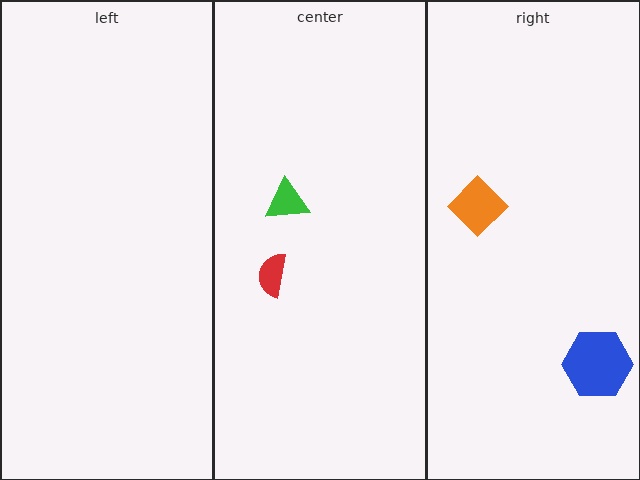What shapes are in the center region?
The red semicircle, the green triangle.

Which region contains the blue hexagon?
The right region.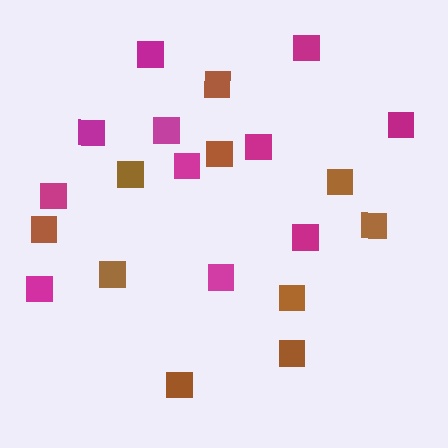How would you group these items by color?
There are 2 groups: one group of brown squares (10) and one group of magenta squares (11).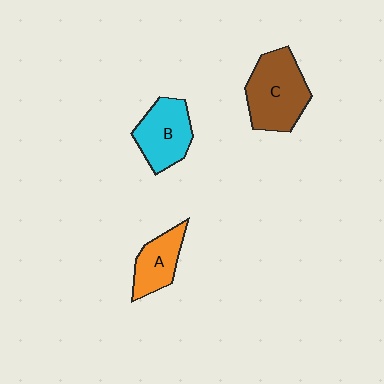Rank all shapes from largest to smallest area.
From largest to smallest: C (brown), B (cyan), A (orange).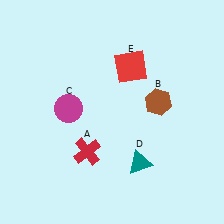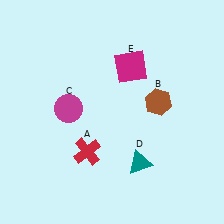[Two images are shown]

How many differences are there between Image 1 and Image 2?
There is 1 difference between the two images.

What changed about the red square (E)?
In Image 1, E is red. In Image 2, it changed to magenta.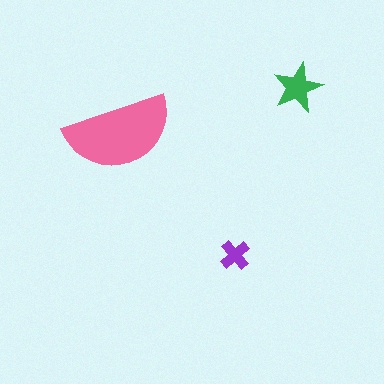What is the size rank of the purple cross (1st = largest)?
3rd.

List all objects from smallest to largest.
The purple cross, the green star, the pink semicircle.